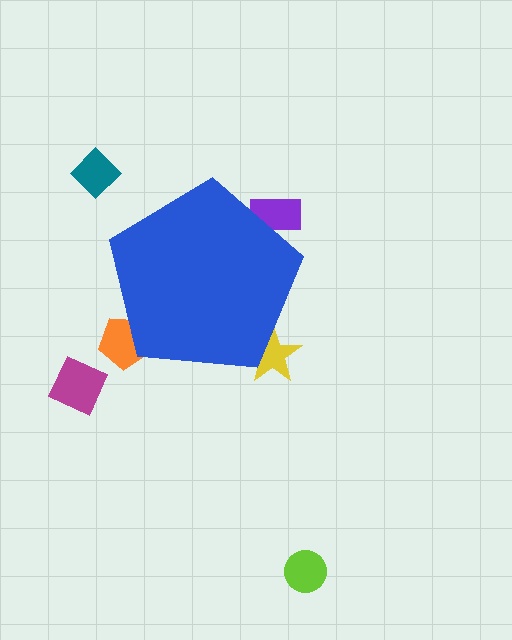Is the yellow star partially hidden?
Yes, the yellow star is partially hidden behind the blue pentagon.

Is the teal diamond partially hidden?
No, the teal diamond is fully visible.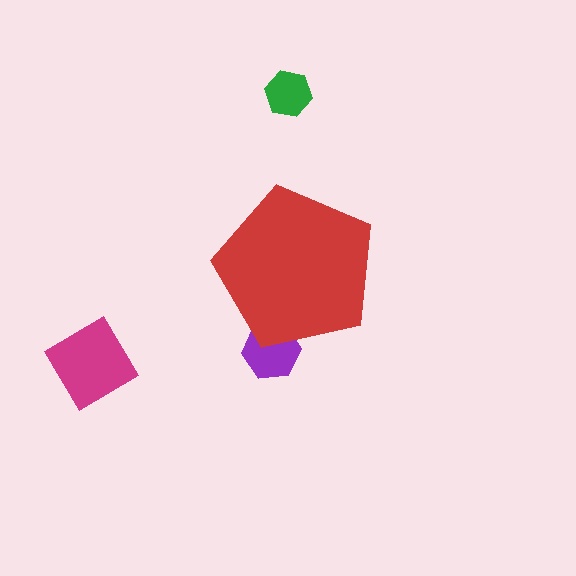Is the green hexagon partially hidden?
No, the green hexagon is fully visible.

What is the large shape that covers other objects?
A red pentagon.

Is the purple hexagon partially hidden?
Yes, the purple hexagon is partially hidden behind the red pentagon.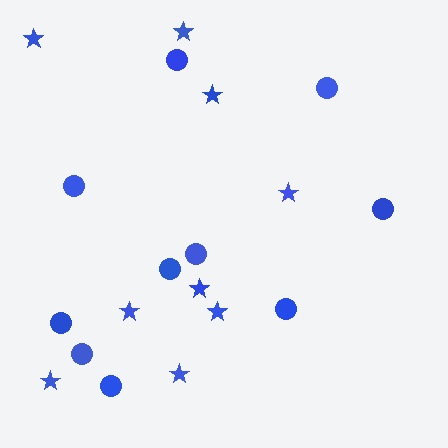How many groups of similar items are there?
There are 2 groups: one group of stars (9) and one group of circles (10).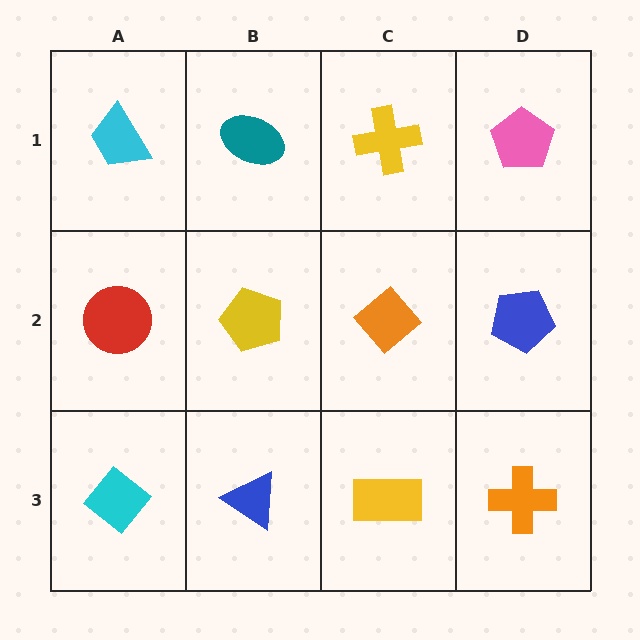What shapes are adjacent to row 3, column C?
An orange diamond (row 2, column C), a blue triangle (row 3, column B), an orange cross (row 3, column D).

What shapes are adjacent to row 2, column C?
A yellow cross (row 1, column C), a yellow rectangle (row 3, column C), a yellow pentagon (row 2, column B), a blue pentagon (row 2, column D).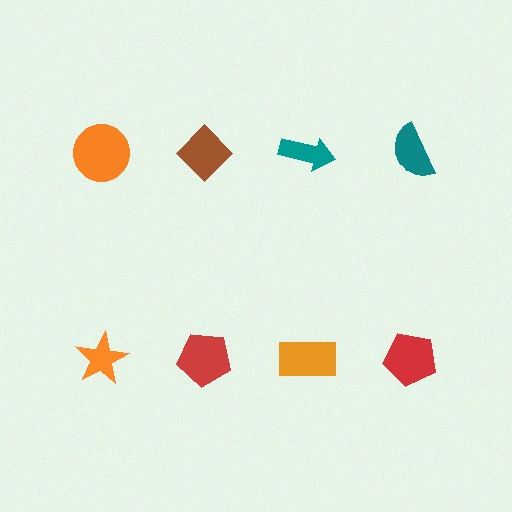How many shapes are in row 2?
4 shapes.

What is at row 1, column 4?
A teal semicircle.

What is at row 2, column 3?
An orange rectangle.